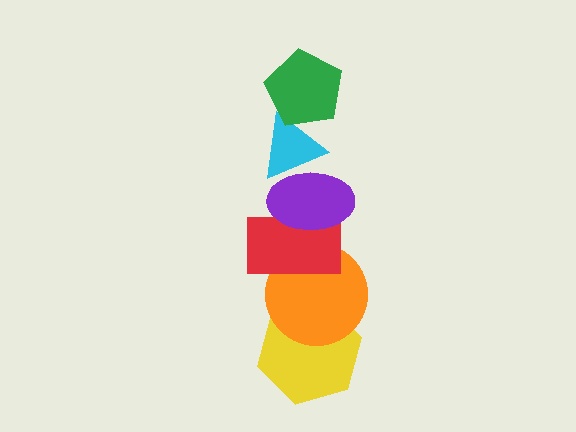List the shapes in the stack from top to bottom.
From top to bottom: the green pentagon, the cyan triangle, the purple ellipse, the red rectangle, the orange circle, the yellow hexagon.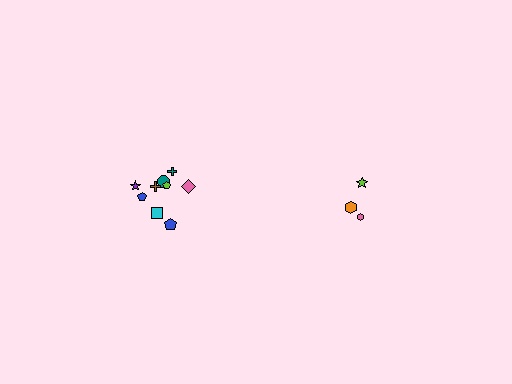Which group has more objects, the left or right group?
The left group.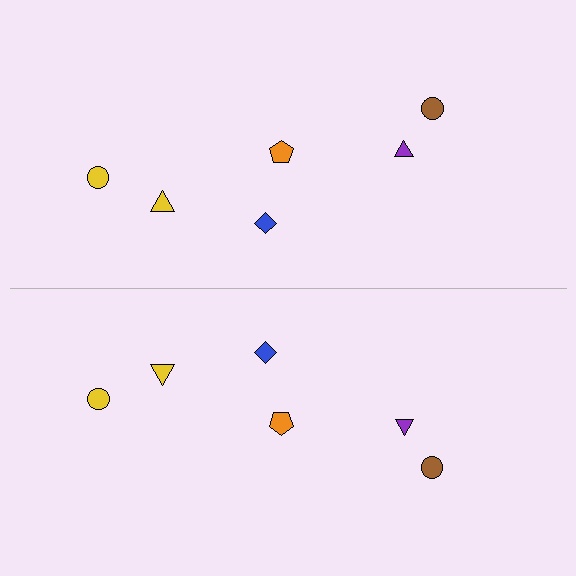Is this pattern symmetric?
Yes, this pattern has bilateral (reflection) symmetry.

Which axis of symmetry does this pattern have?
The pattern has a horizontal axis of symmetry running through the center of the image.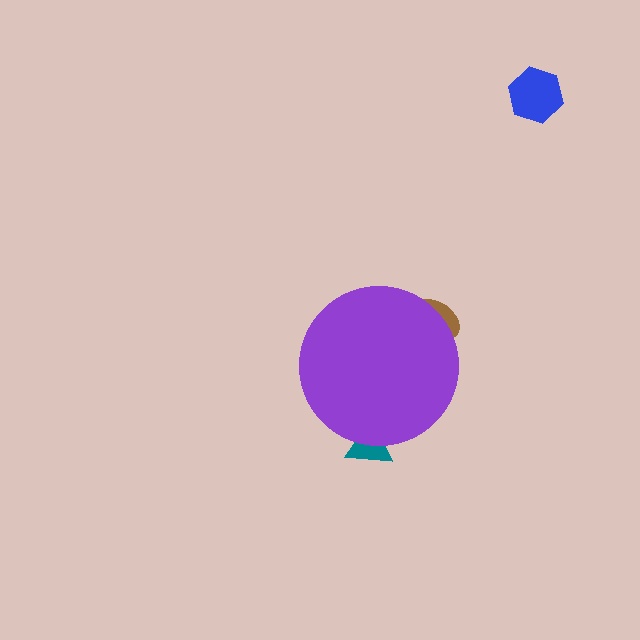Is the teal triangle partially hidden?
Yes, the teal triangle is partially hidden behind the purple circle.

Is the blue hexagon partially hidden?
No, the blue hexagon is fully visible.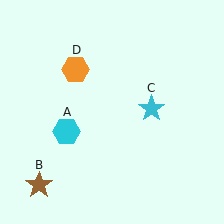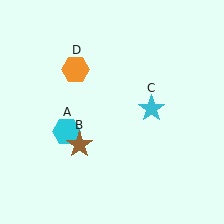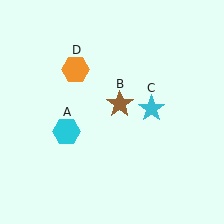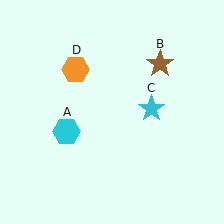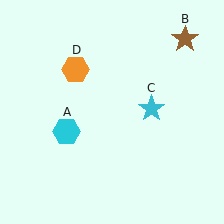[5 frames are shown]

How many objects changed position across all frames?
1 object changed position: brown star (object B).